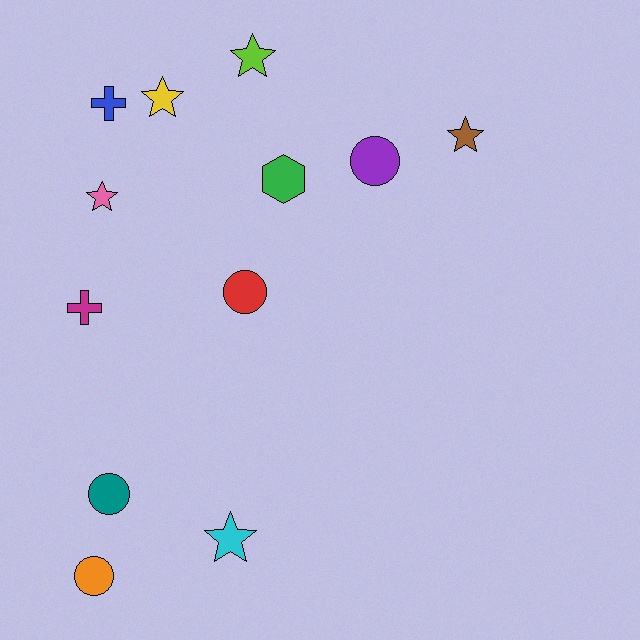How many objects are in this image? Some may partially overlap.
There are 12 objects.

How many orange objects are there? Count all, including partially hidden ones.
There is 1 orange object.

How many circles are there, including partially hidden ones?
There are 4 circles.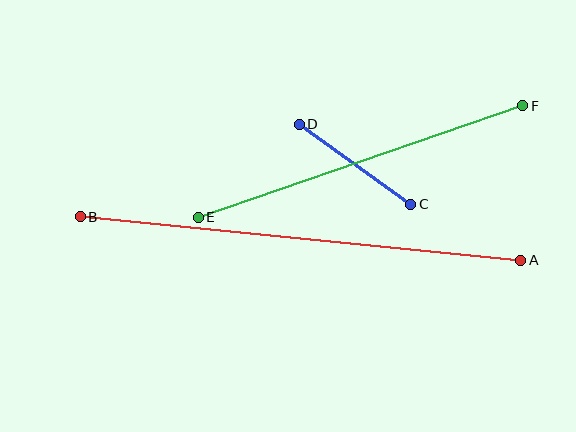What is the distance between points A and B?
The distance is approximately 442 pixels.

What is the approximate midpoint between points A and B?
The midpoint is at approximately (300, 239) pixels.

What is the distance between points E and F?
The distance is approximately 343 pixels.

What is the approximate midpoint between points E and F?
The midpoint is at approximately (361, 162) pixels.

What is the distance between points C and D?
The distance is approximately 138 pixels.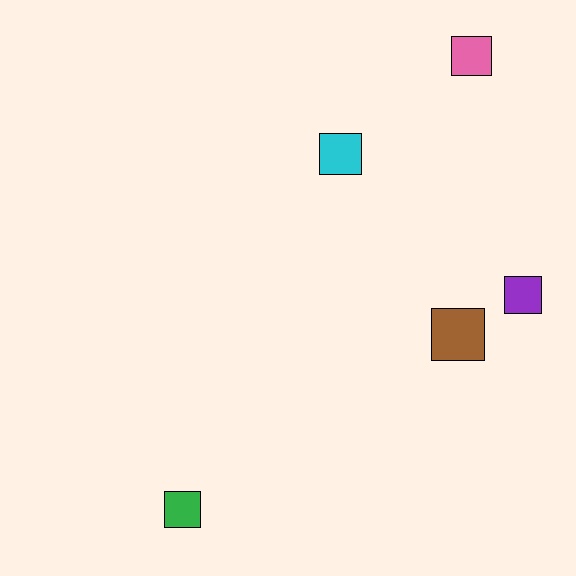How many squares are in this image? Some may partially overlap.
There are 5 squares.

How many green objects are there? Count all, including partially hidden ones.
There is 1 green object.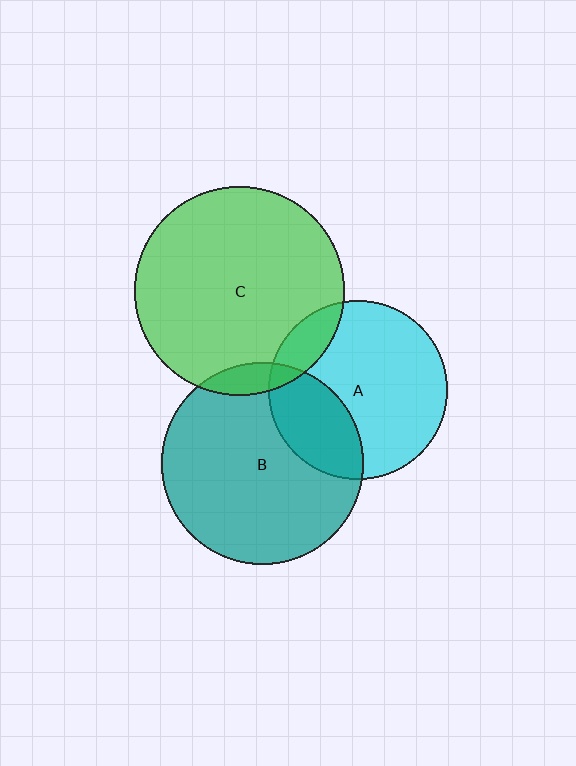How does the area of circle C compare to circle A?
Approximately 1.4 times.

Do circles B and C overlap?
Yes.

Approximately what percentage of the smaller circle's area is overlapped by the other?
Approximately 5%.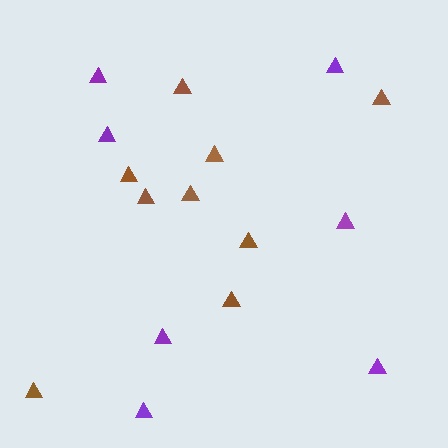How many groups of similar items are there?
There are 2 groups: one group of brown triangles (9) and one group of purple triangles (7).